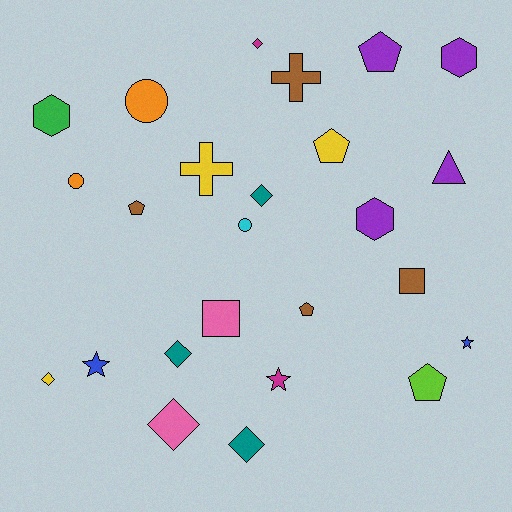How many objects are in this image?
There are 25 objects.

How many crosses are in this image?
There are 2 crosses.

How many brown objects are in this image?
There are 4 brown objects.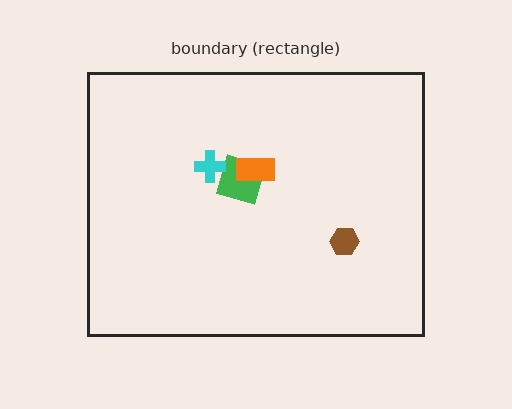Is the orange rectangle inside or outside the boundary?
Inside.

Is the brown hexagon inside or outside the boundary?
Inside.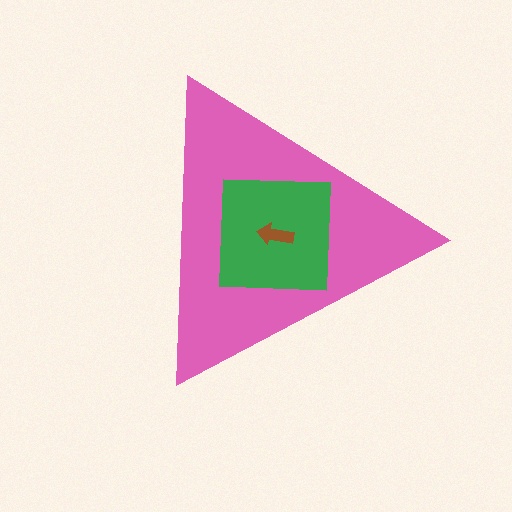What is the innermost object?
The brown arrow.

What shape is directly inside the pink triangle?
The green square.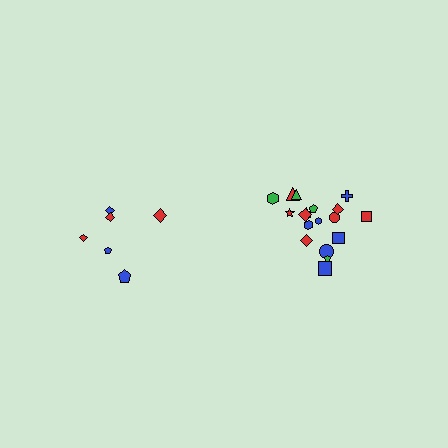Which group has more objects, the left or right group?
The right group.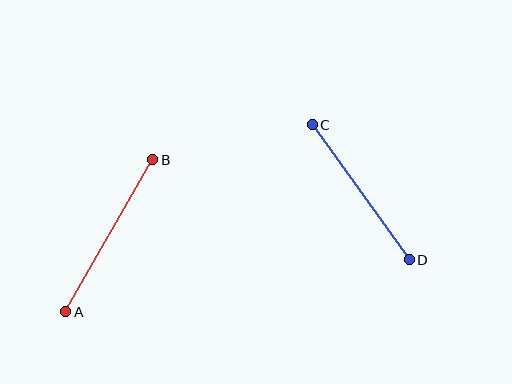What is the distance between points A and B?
The distance is approximately 175 pixels.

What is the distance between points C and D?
The distance is approximately 166 pixels.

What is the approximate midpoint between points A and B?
The midpoint is at approximately (109, 236) pixels.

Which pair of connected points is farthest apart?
Points A and B are farthest apart.